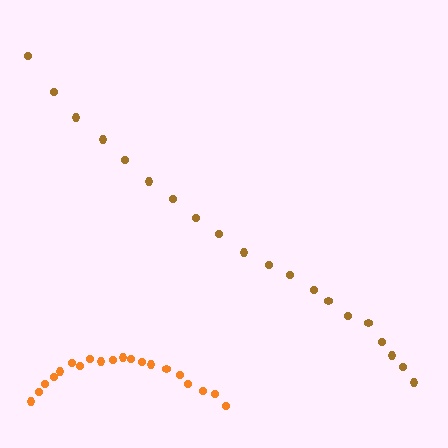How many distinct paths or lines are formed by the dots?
There are 2 distinct paths.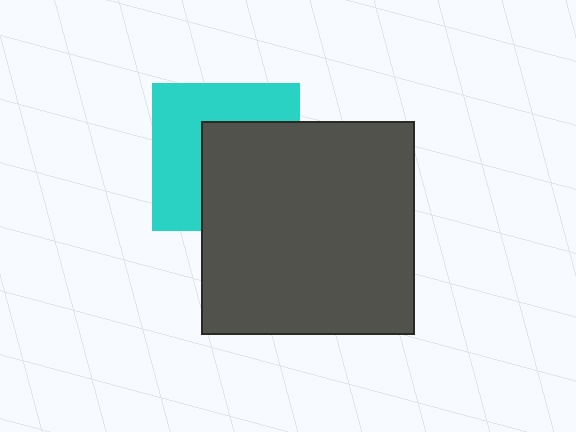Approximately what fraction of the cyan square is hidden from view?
Roughly 49% of the cyan square is hidden behind the dark gray square.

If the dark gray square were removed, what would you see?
You would see the complete cyan square.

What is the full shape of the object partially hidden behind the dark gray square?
The partially hidden object is a cyan square.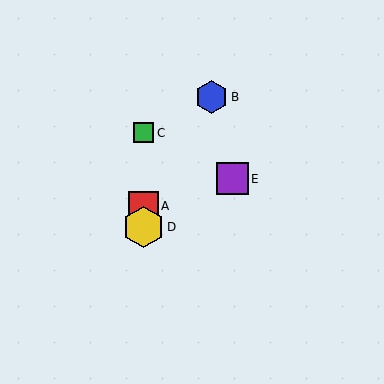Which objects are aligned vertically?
Objects A, C, D are aligned vertically.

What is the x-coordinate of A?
Object A is at x≈144.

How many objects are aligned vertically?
3 objects (A, C, D) are aligned vertically.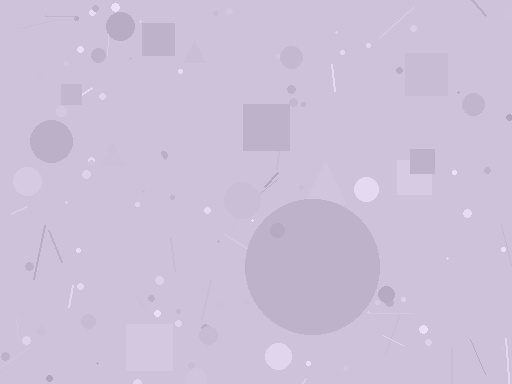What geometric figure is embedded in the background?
A circle is embedded in the background.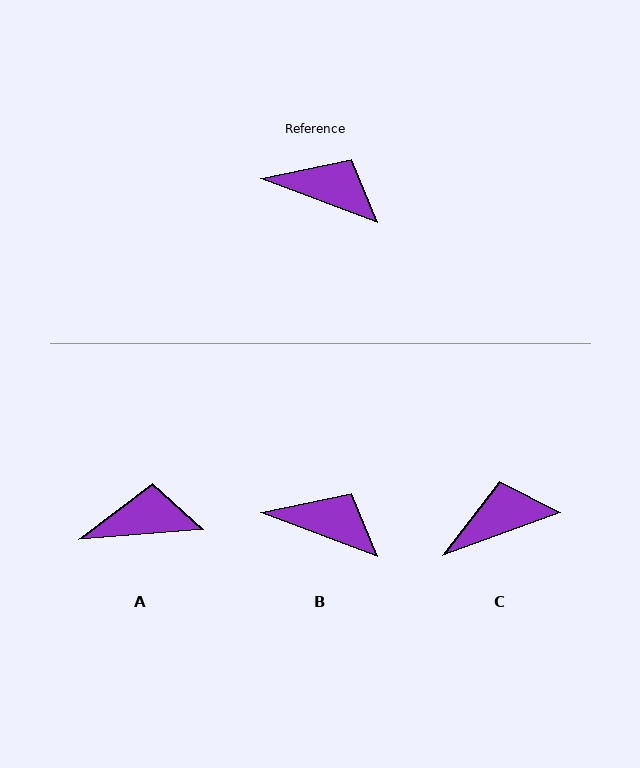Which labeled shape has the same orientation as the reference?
B.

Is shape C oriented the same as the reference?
No, it is off by about 41 degrees.